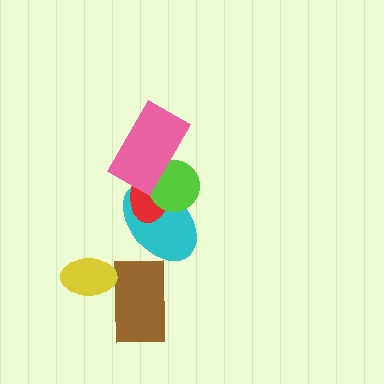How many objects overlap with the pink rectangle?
3 objects overlap with the pink rectangle.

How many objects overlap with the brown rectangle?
1 object overlaps with the brown rectangle.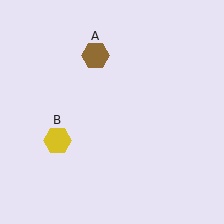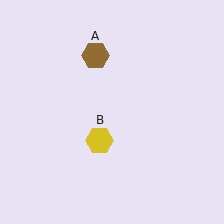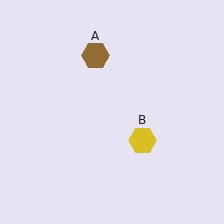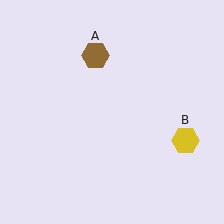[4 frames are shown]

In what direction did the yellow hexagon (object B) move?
The yellow hexagon (object B) moved right.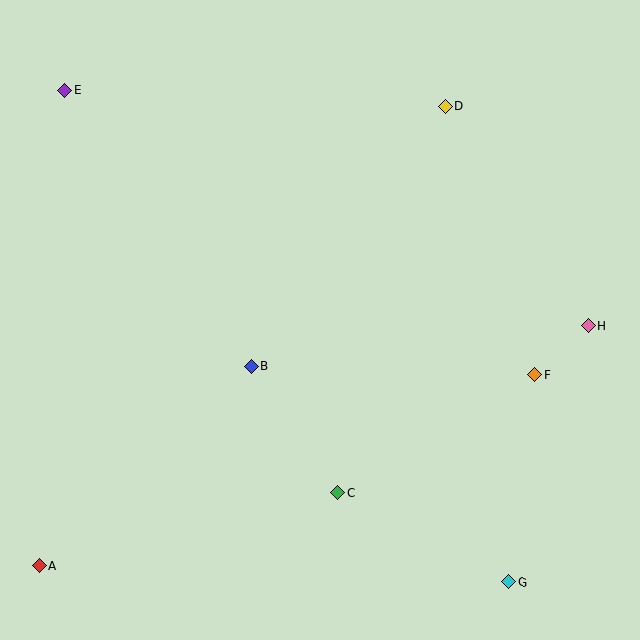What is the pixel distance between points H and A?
The distance between H and A is 599 pixels.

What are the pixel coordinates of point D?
Point D is at (445, 107).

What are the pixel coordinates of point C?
Point C is at (337, 493).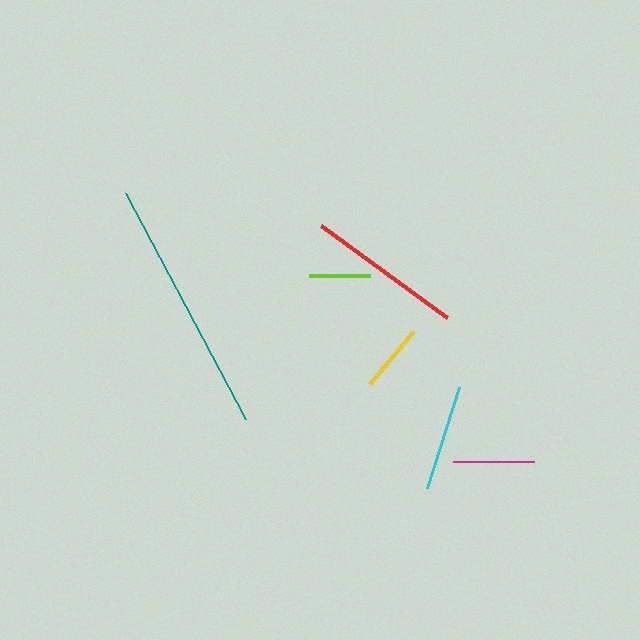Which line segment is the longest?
The teal line is the longest at approximately 256 pixels.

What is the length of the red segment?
The red segment is approximately 156 pixels long.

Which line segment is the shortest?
The lime line is the shortest at approximately 61 pixels.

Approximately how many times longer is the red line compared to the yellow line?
The red line is approximately 2.2 times the length of the yellow line.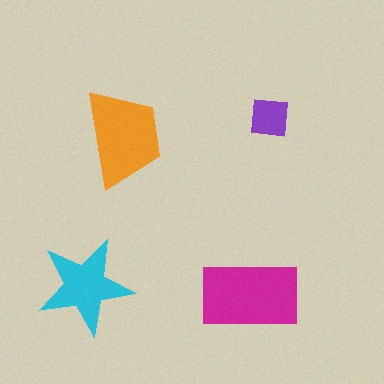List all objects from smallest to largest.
The purple square, the cyan star, the orange trapezoid, the magenta rectangle.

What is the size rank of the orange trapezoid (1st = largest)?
2nd.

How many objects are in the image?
There are 4 objects in the image.